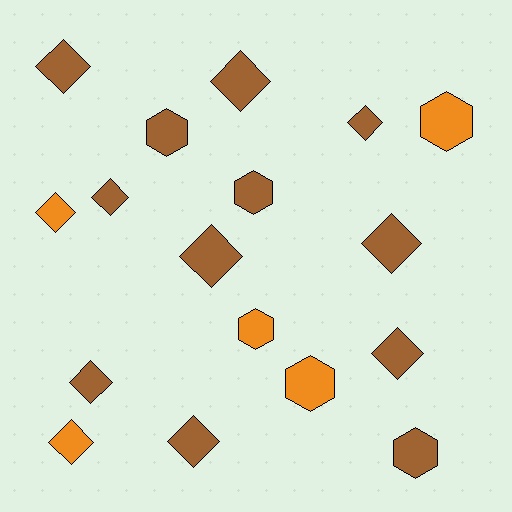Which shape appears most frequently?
Diamond, with 11 objects.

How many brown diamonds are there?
There are 9 brown diamonds.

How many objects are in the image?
There are 17 objects.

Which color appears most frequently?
Brown, with 12 objects.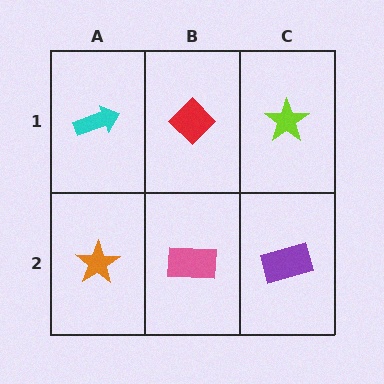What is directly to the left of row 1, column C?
A red diamond.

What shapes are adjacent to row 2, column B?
A red diamond (row 1, column B), an orange star (row 2, column A), a purple rectangle (row 2, column C).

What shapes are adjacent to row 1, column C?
A purple rectangle (row 2, column C), a red diamond (row 1, column B).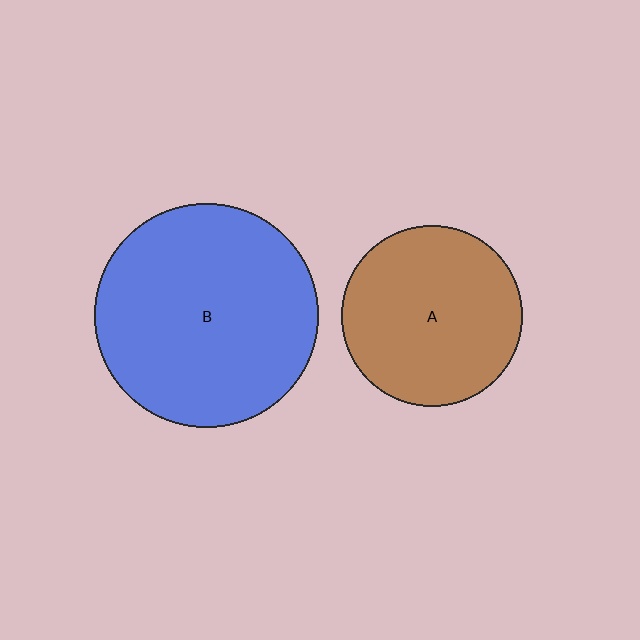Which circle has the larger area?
Circle B (blue).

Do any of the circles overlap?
No, none of the circles overlap.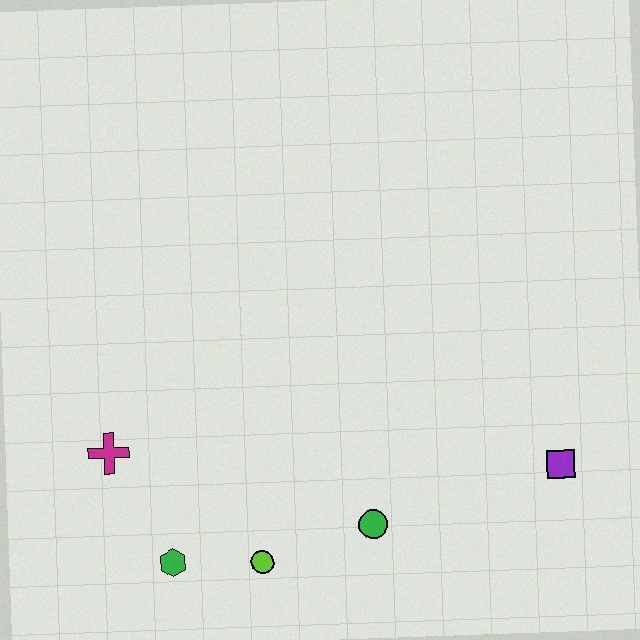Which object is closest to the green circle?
The lime circle is closest to the green circle.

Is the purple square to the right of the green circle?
Yes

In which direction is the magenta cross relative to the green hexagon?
The magenta cross is above the green hexagon.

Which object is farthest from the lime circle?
The purple square is farthest from the lime circle.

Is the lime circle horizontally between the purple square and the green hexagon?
Yes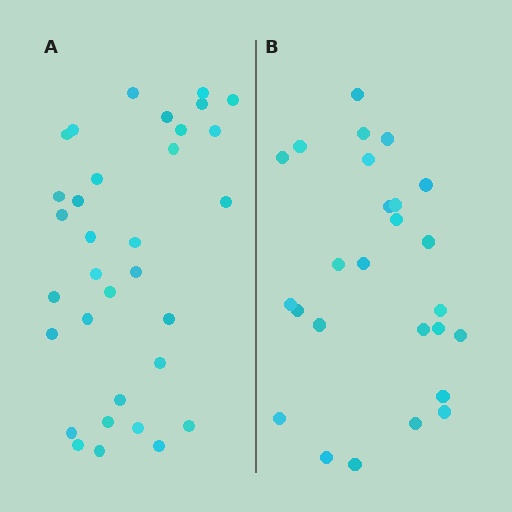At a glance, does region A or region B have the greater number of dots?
Region A (the left region) has more dots.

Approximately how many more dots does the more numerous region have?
Region A has roughly 8 or so more dots than region B.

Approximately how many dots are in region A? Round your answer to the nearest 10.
About 30 dots. (The exact count is 33, which rounds to 30.)